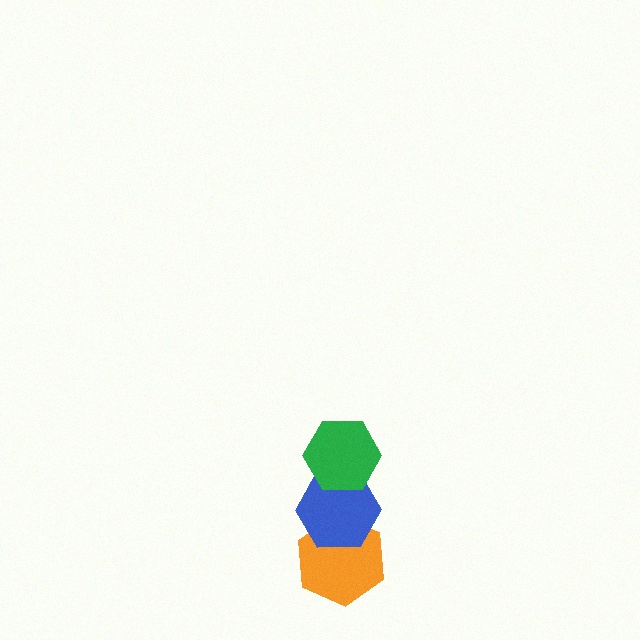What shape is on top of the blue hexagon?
The green hexagon is on top of the blue hexagon.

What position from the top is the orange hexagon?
The orange hexagon is 3rd from the top.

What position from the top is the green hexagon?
The green hexagon is 1st from the top.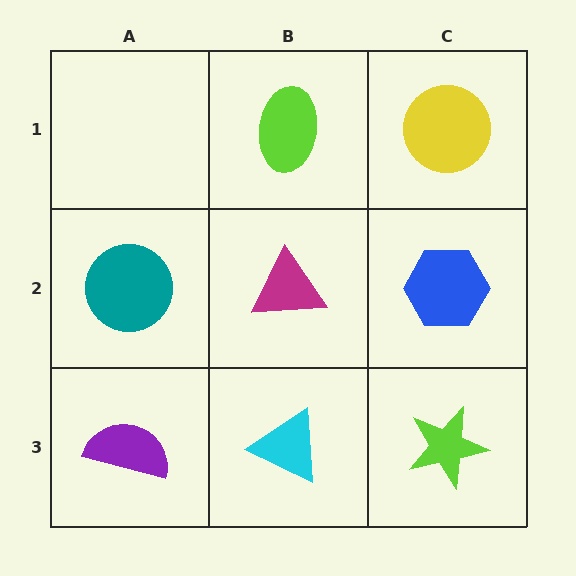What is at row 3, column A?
A purple semicircle.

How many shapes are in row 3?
3 shapes.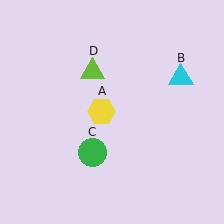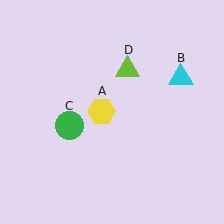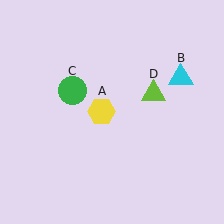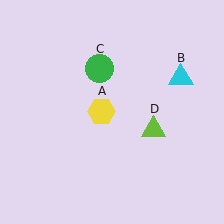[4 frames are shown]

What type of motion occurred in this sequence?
The green circle (object C), lime triangle (object D) rotated clockwise around the center of the scene.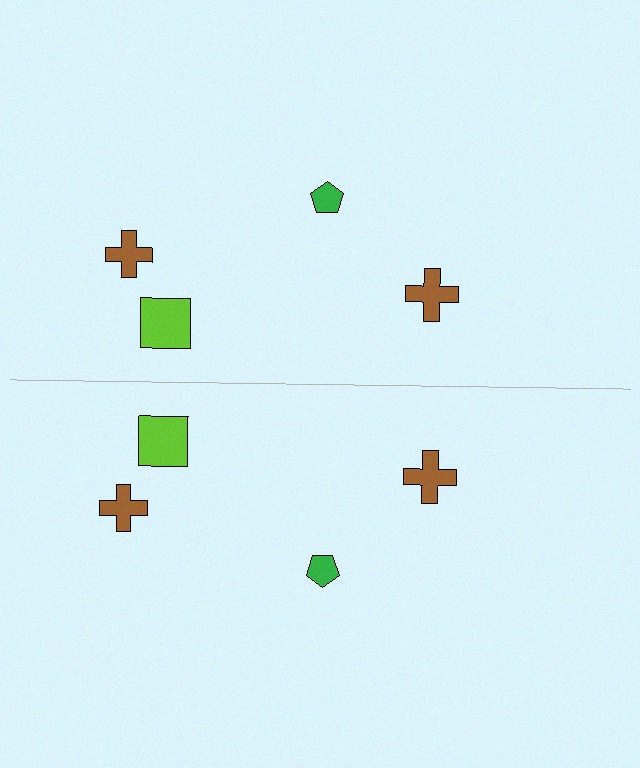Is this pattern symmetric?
Yes, this pattern has bilateral (reflection) symmetry.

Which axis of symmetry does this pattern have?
The pattern has a horizontal axis of symmetry running through the center of the image.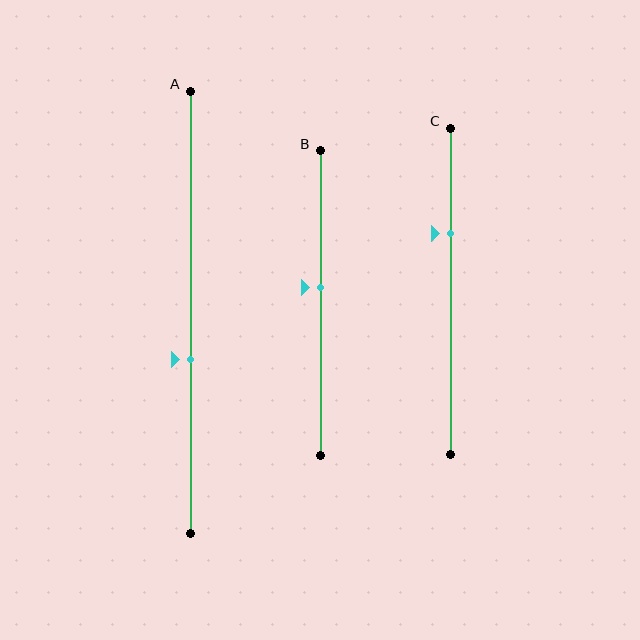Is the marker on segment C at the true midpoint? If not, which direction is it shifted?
No, the marker on segment C is shifted upward by about 18% of the segment length.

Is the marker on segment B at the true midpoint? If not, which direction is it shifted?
No, the marker on segment B is shifted upward by about 5% of the segment length.